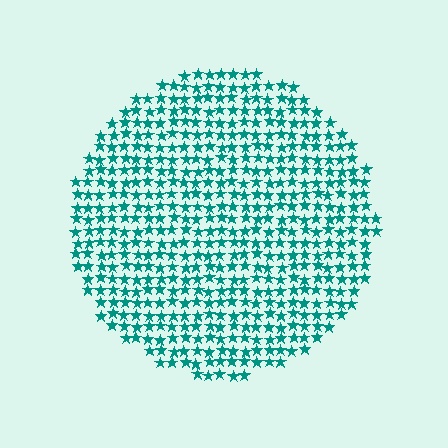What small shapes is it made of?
It is made of small stars.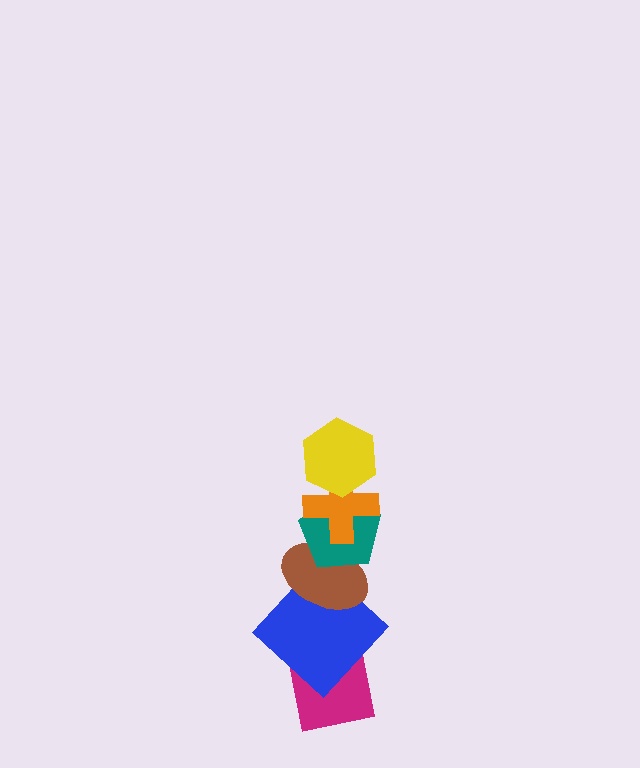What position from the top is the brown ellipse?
The brown ellipse is 4th from the top.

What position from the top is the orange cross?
The orange cross is 2nd from the top.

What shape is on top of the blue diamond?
The brown ellipse is on top of the blue diamond.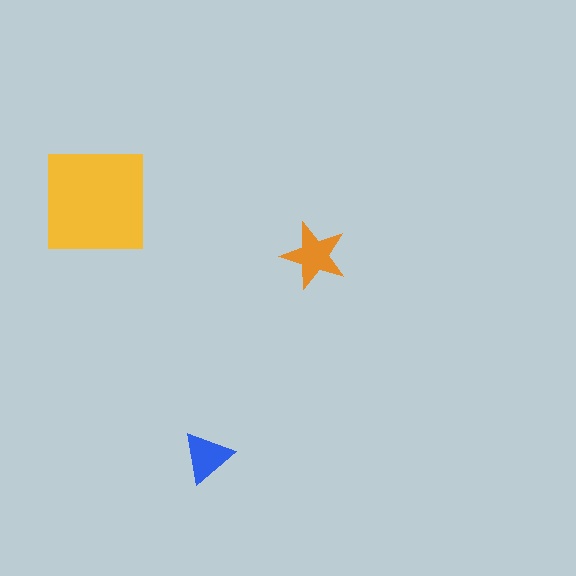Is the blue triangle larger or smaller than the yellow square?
Smaller.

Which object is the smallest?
The blue triangle.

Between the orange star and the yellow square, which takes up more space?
The yellow square.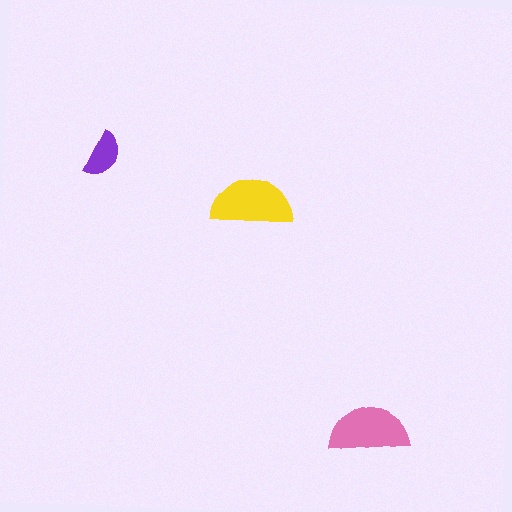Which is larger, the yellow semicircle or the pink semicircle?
The yellow one.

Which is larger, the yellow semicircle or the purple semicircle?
The yellow one.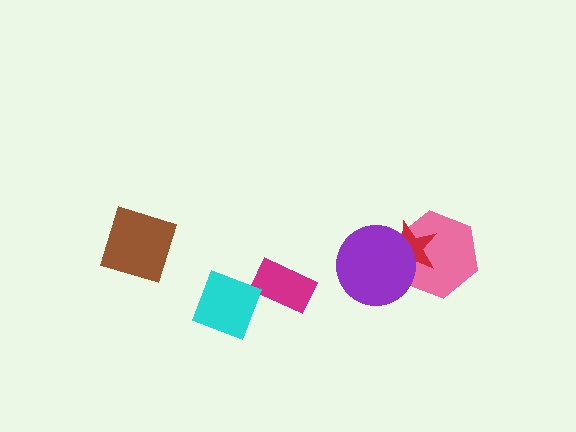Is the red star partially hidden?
Yes, it is partially covered by another shape.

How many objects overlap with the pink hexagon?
2 objects overlap with the pink hexagon.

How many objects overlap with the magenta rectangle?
0 objects overlap with the magenta rectangle.